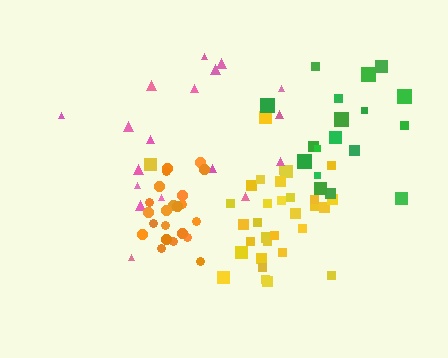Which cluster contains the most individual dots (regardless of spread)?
Yellow (32).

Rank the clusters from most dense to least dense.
orange, yellow, green, pink.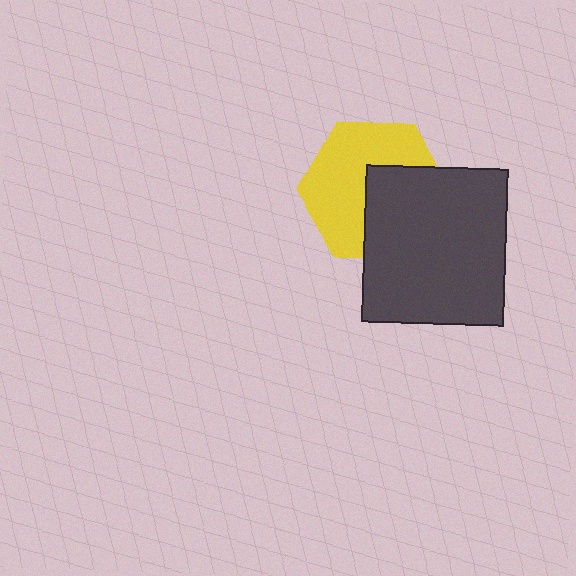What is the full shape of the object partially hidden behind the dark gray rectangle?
The partially hidden object is a yellow hexagon.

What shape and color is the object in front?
The object in front is a dark gray rectangle.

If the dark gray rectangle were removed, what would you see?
You would see the complete yellow hexagon.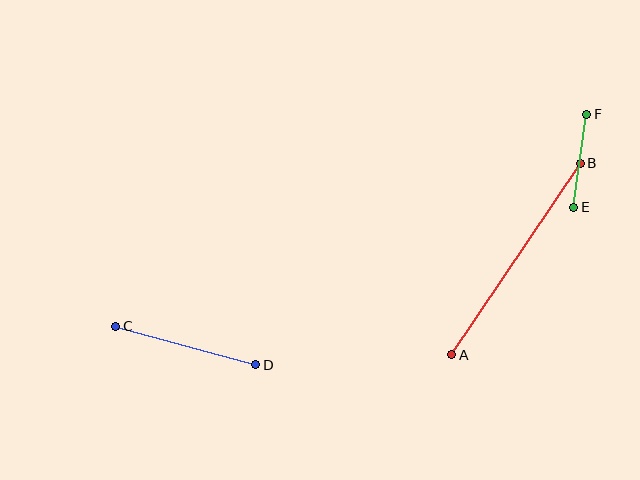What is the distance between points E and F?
The distance is approximately 94 pixels.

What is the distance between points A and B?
The distance is approximately 231 pixels.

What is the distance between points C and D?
The distance is approximately 145 pixels.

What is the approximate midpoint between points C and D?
The midpoint is at approximately (186, 346) pixels.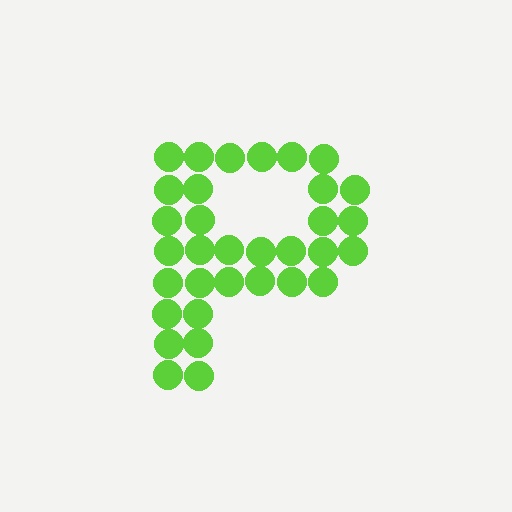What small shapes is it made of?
It is made of small circles.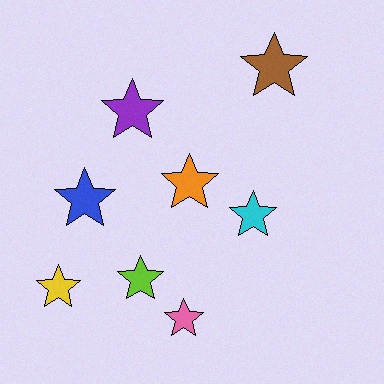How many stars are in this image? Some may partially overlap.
There are 8 stars.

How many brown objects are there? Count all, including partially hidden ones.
There is 1 brown object.